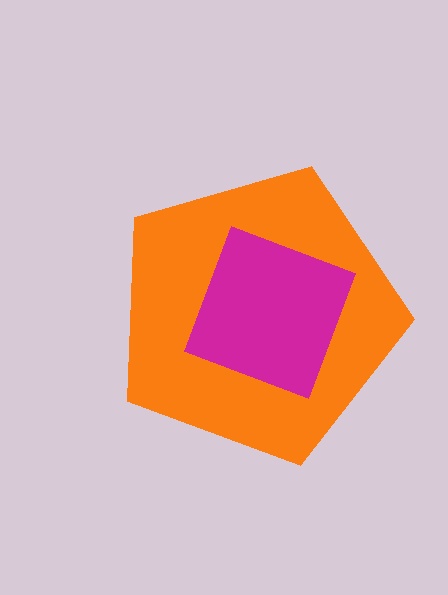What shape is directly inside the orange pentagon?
The magenta square.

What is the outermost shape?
The orange pentagon.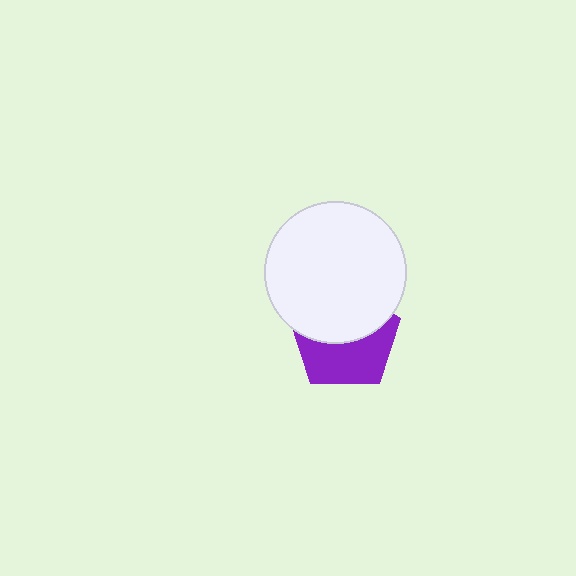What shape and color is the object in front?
The object in front is a white circle.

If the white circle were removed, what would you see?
You would see the complete purple pentagon.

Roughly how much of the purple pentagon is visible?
About half of it is visible (roughly 50%).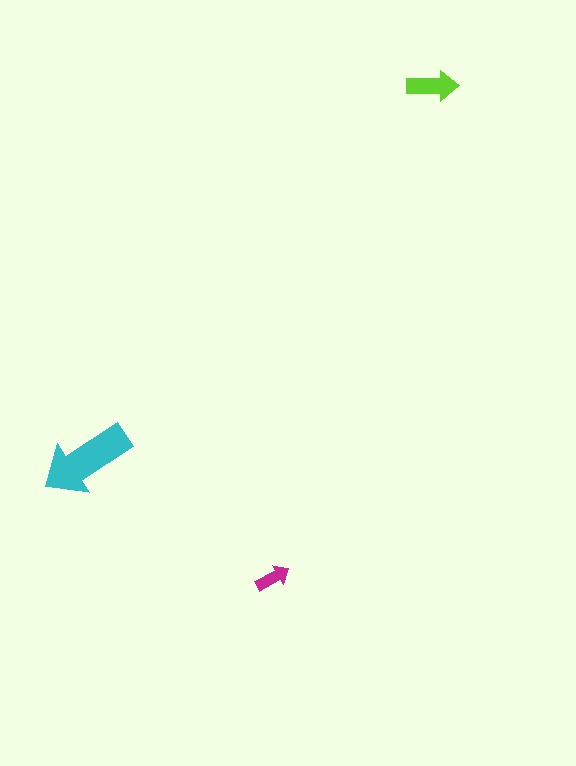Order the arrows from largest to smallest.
the cyan one, the lime one, the magenta one.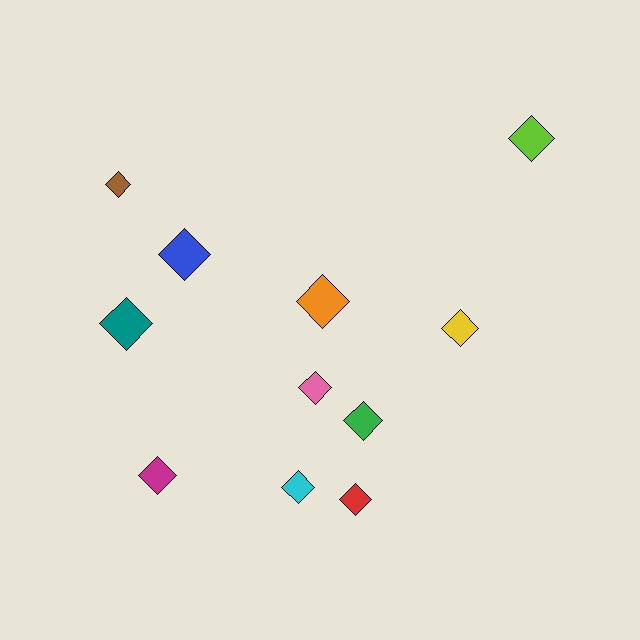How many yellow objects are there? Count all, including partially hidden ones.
There is 1 yellow object.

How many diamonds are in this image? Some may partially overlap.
There are 11 diamonds.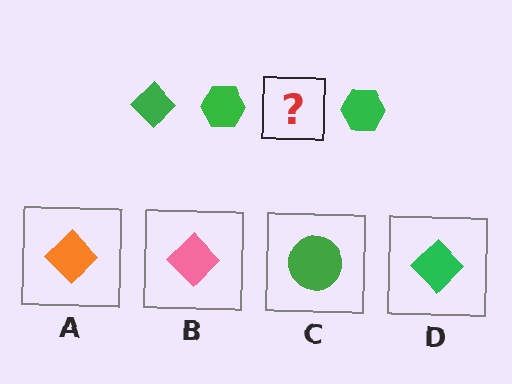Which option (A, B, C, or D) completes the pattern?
D.